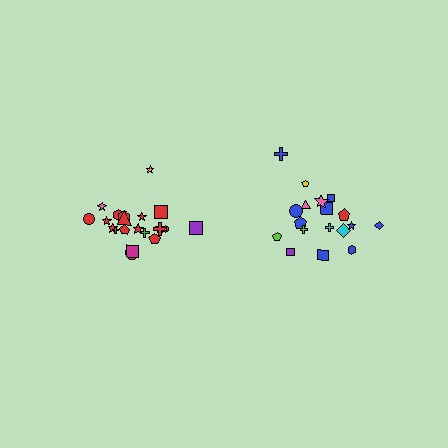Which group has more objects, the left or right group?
The left group.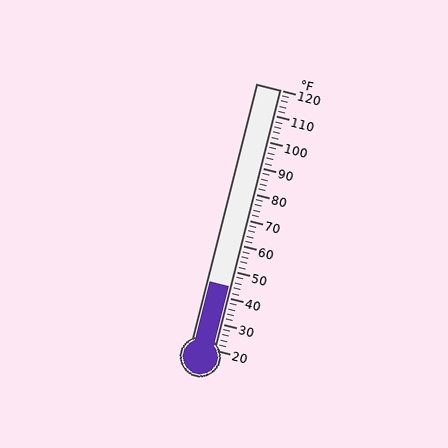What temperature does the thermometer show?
The thermometer shows approximately 44°F.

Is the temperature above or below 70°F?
The temperature is below 70°F.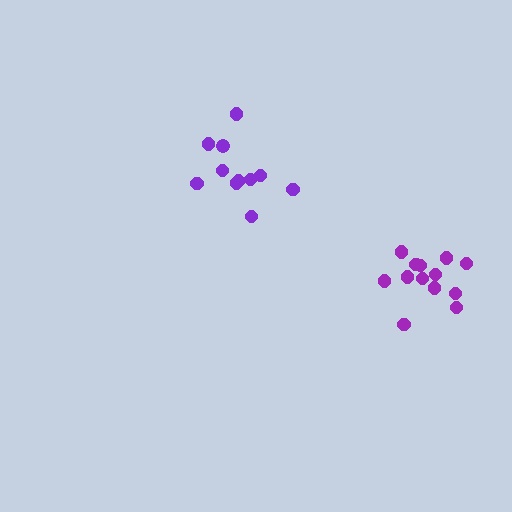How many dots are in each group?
Group 1: 11 dots, Group 2: 13 dots (24 total).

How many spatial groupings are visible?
There are 2 spatial groupings.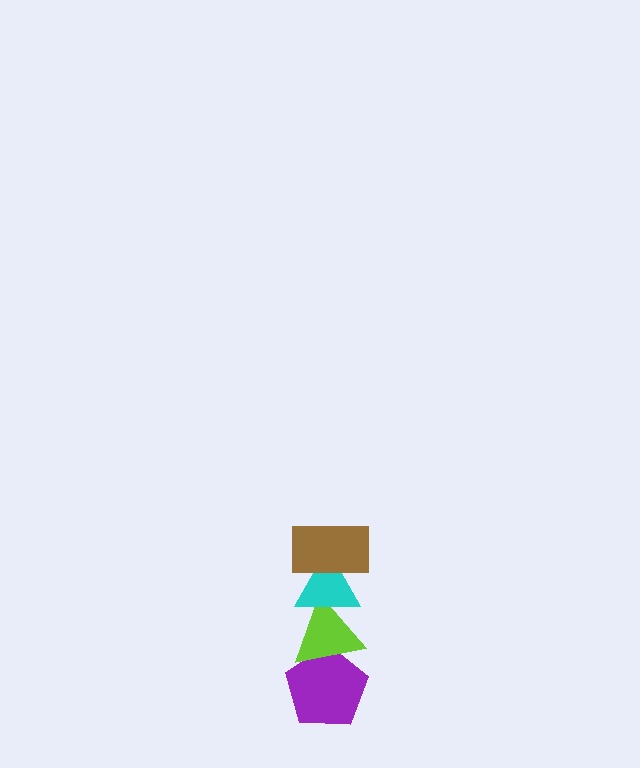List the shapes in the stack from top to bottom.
From top to bottom: the brown rectangle, the cyan triangle, the lime triangle, the purple pentagon.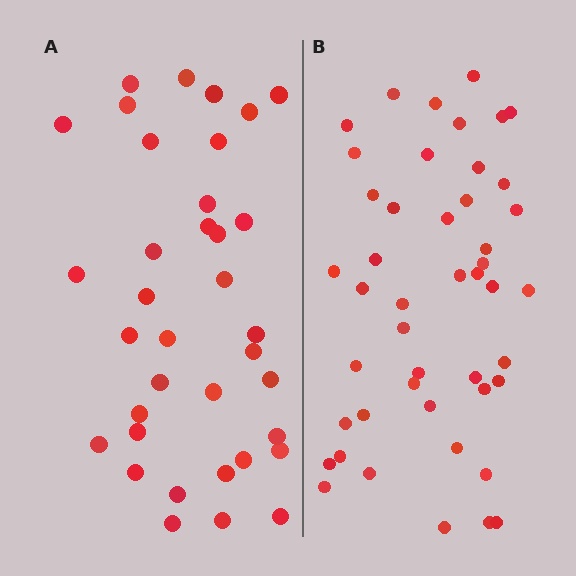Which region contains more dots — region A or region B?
Region B (the right region) has more dots.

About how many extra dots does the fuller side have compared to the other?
Region B has roughly 10 or so more dots than region A.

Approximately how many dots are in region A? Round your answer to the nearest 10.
About 40 dots. (The exact count is 36, which rounds to 40.)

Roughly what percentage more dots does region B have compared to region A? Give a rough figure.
About 30% more.